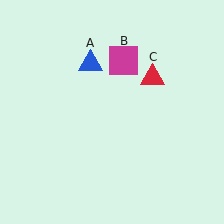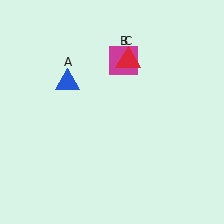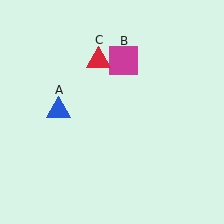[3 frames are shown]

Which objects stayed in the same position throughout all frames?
Magenta square (object B) remained stationary.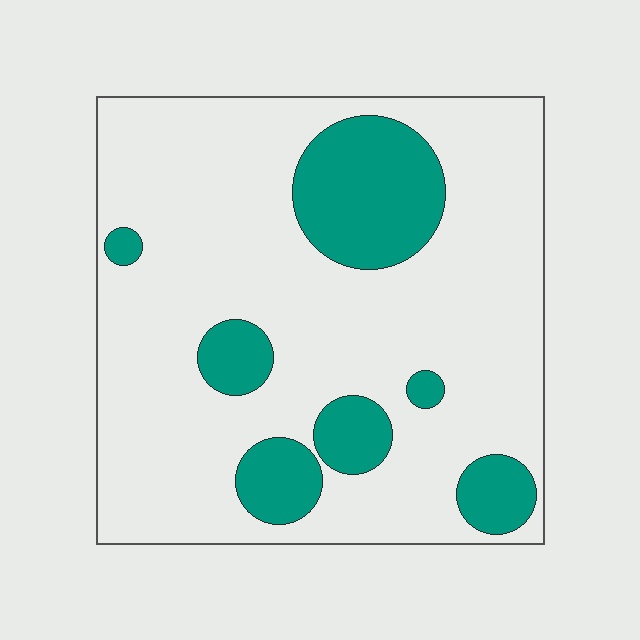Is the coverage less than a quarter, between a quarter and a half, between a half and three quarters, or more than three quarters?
Less than a quarter.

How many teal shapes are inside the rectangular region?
7.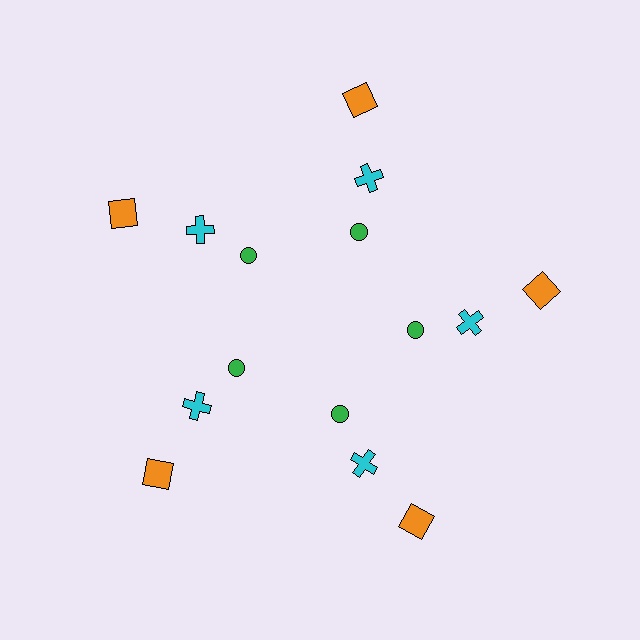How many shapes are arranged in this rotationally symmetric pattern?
There are 15 shapes, arranged in 5 groups of 3.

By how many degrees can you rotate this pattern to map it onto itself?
The pattern maps onto itself every 72 degrees of rotation.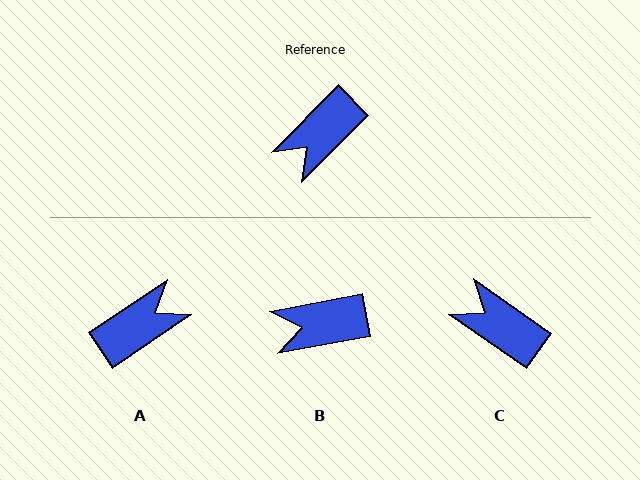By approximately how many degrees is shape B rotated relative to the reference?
Approximately 35 degrees clockwise.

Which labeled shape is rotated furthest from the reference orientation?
A, about 169 degrees away.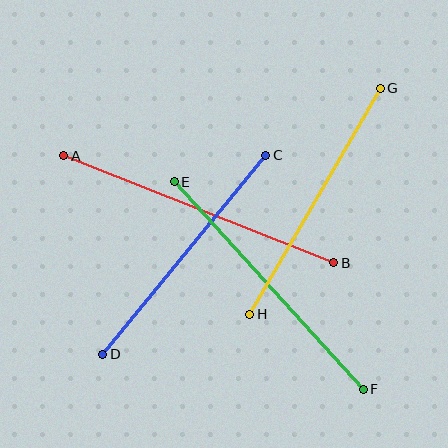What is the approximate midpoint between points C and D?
The midpoint is at approximately (184, 255) pixels.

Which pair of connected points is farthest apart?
Points A and B are farthest apart.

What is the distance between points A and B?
The distance is approximately 290 pixels.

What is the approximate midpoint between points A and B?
The midpoint is at approximately (199, 209) pixels.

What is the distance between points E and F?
The distance is approximately 281 pixels.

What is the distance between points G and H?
The distance is approximately 261 pixels.